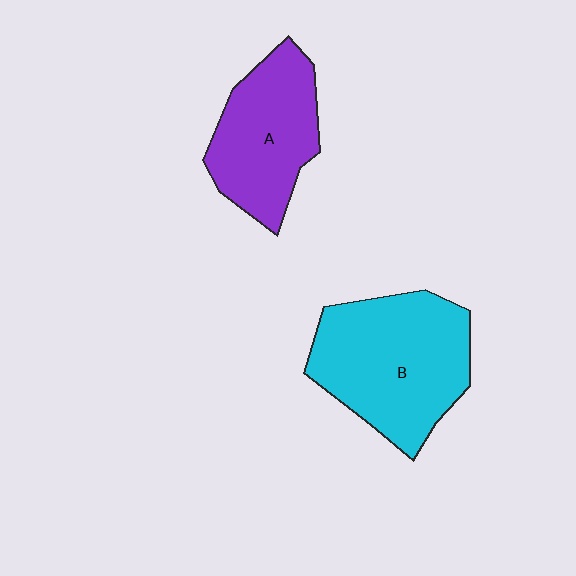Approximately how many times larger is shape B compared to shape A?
Approximately 1.4 times.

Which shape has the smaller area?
Shape A (purple).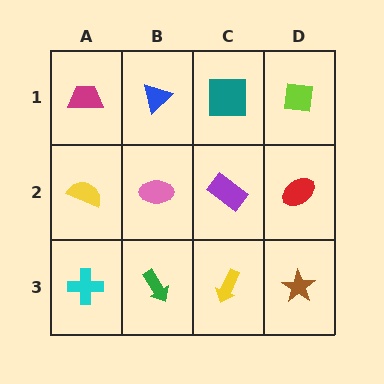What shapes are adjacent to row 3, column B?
A pink ellipse (row 2, column B), a cyan cross (row 3, column A), a yellow arrow (row 3, column C).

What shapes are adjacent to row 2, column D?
A lime square (row 1, column D), a brown star (row 3, column D), a purple rectangle (row 2, column C).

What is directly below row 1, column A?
A yellow semicircle.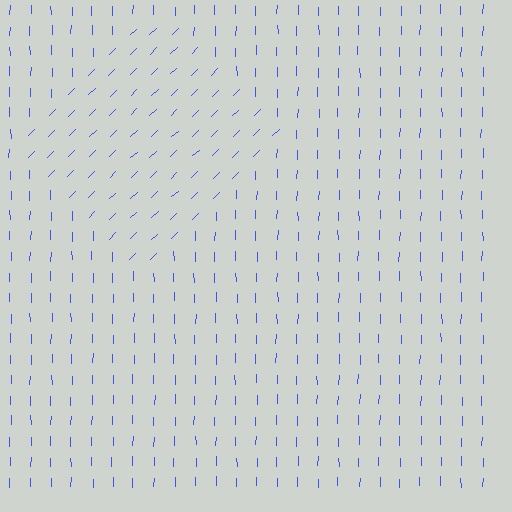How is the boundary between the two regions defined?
The boundary is defined purely by a change in line orientation (approximately 45 degrees difference). All lines are the same color and thickness.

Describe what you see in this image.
The image is filled with small blue line segments. A diamond region in the image has lines oriented differently from the surrounding lines, creating a visible texture boundary.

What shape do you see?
I see a diamond.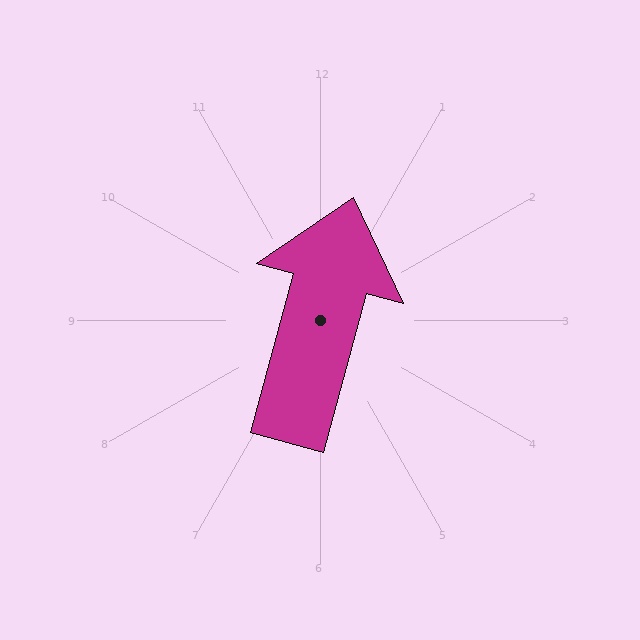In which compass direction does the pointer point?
North.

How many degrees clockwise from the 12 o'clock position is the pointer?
Approximately 15 degrees.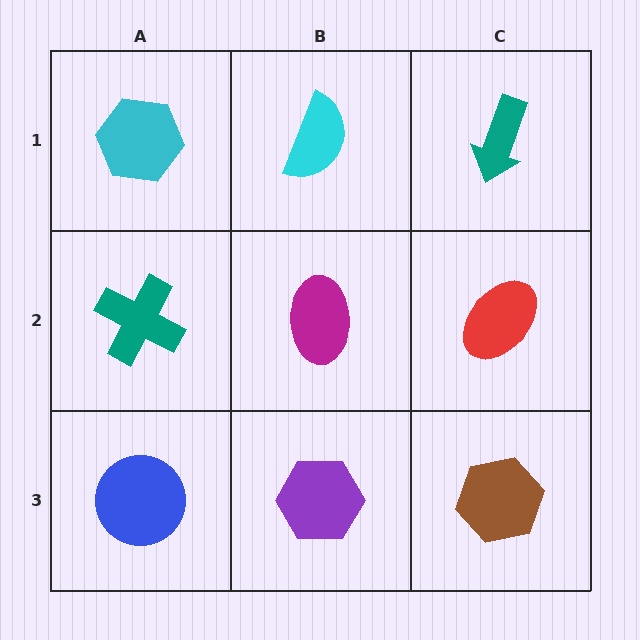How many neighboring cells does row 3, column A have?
2.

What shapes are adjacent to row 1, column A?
A teal cross (row 2, column A), a cyan semicircle (row 1, column B).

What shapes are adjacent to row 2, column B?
A cyan semicircle (row 1, column B), a purple hexagon (row 3, column B), a teal cross (row 2, column A), a red ellipse (row 2, column C).